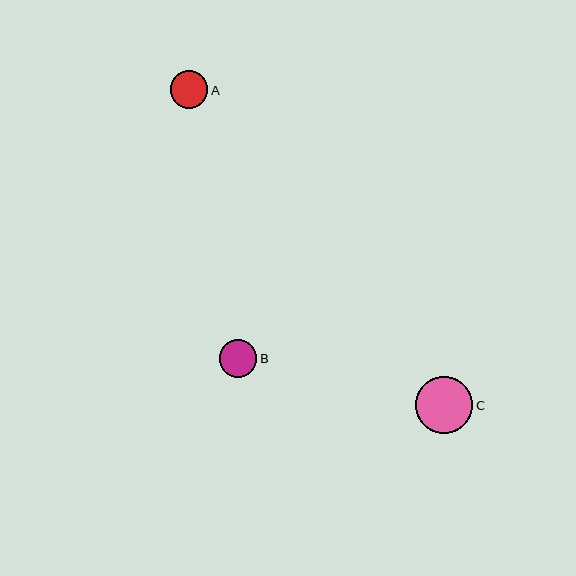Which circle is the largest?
Circle C is the largest with a size of approximately 57 pixels.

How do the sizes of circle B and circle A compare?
Circle B and circle A are approximately the same size.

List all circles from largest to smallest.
From largest to smallest: C, B, A.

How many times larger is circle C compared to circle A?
Circle C is approximately 1.5 times the size of circle A.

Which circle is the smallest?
Circle A is the smallest with a size of approximately 38 pixels.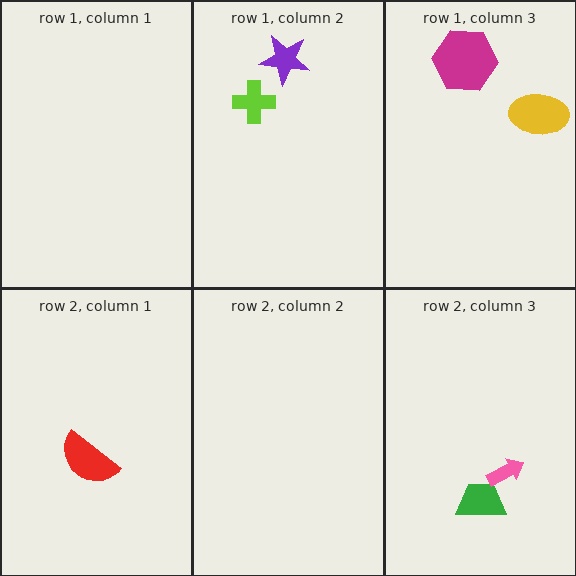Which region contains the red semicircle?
The row 2, column 1 region.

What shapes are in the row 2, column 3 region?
The green trapezoid, the pink arrow.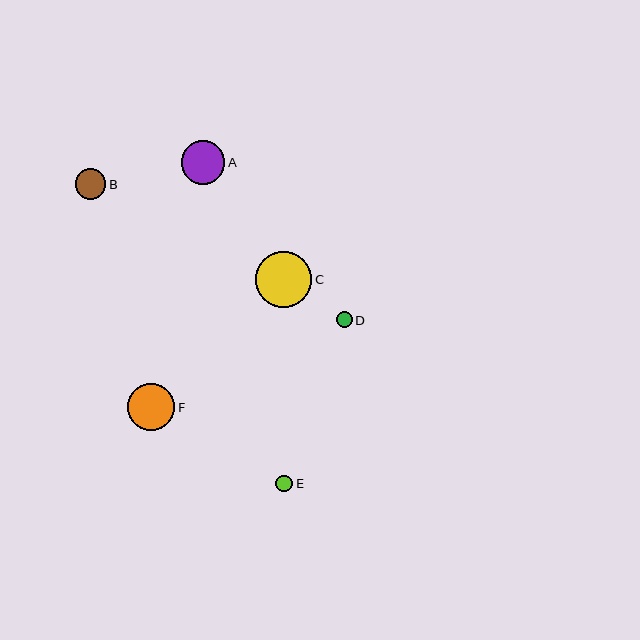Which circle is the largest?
Circle C is the largest with a size of approximately 56 pixels.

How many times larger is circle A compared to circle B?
Circle A is approximately 1.5 times the size of circle B.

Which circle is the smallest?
Circle D is the smallest with a size of approximately 16 pixels.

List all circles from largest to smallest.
From largest to smallest: C, F, A, B, E, D.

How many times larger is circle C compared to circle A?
Circle C is approximately 1.3 times the size of circle A.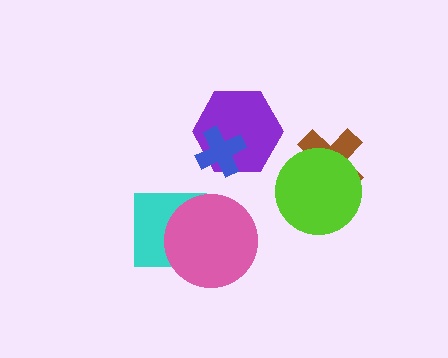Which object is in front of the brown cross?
The lime circle is in front of the brown cross.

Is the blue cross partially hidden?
No, no other shape covers it.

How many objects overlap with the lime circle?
1 object overlaps with the lime circle.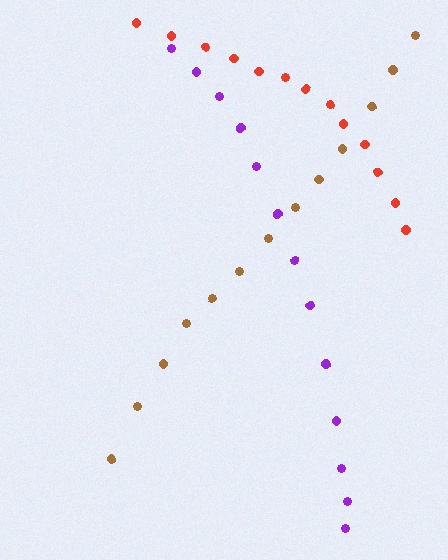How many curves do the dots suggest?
There are 3 distinct paths.